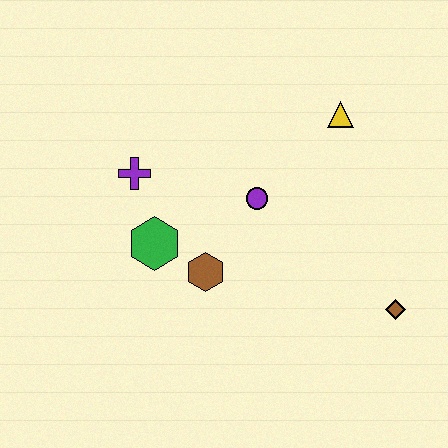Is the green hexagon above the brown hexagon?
Yes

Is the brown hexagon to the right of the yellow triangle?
No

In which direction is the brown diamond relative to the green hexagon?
The brown diamond is to the right of the green hexagon.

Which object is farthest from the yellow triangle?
The green hexagon is farthest from the yellow triangle.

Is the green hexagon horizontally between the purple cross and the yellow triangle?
Yes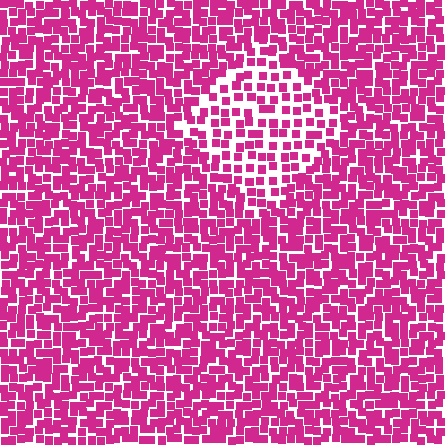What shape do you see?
I see a diamond.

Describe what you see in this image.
The image contains small magenta elements arranged at two different densities. A diamond-shaped region is visible where the elements are less densely packed than the surrounding area.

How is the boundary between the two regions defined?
The boundary is defined by a change in element density (approximately 1.8x ratio). All elements are the same color, size, and shape.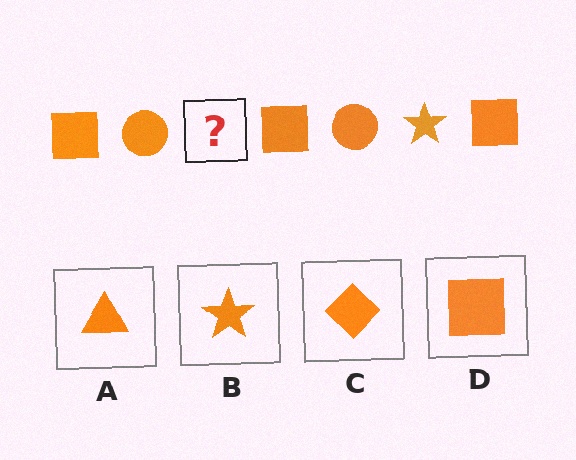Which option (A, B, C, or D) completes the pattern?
B.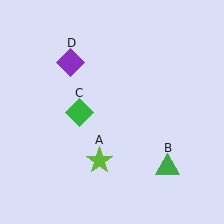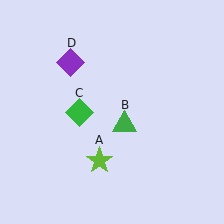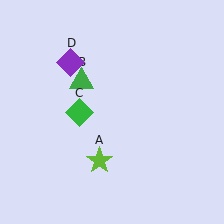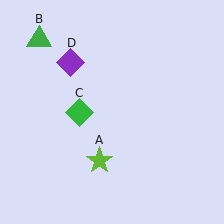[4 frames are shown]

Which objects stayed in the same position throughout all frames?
Lime star (object A) and green diamond (object C) and purple diamond (object D) remained stationary.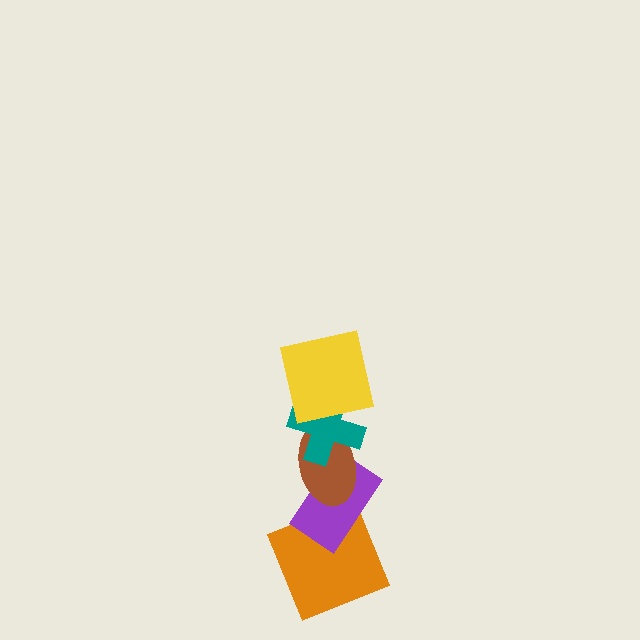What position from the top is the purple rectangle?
The purple rectangle is 4th from the top.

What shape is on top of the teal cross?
The yellow square is on top of the teal cross.